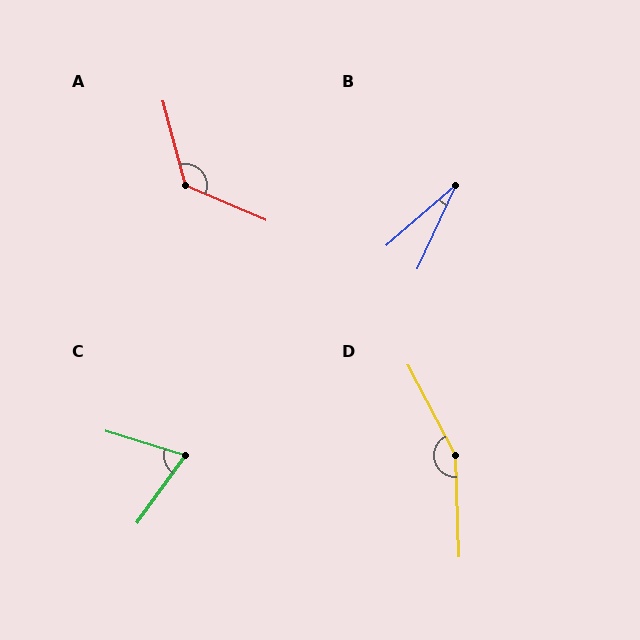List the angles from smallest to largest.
B (24°), C (71°), A (128°), D (155°).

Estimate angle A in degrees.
Approximately 128 degrees.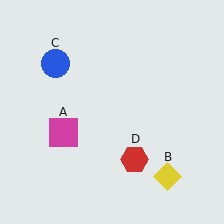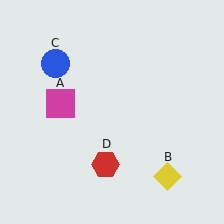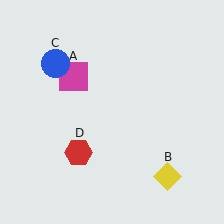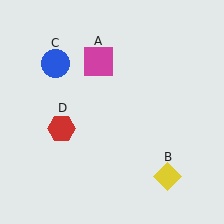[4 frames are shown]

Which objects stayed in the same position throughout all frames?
Yellow diamond (object B) and blue circle (object C) remained stationary.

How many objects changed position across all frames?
2 objects changed position: magenta square (object A), red hexagon (object D).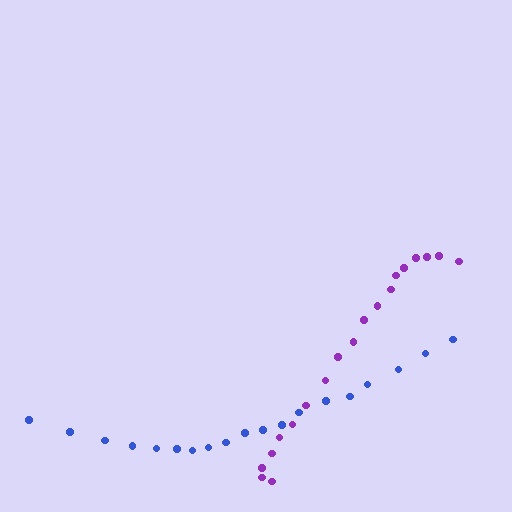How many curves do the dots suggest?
There are 2 distinct paths.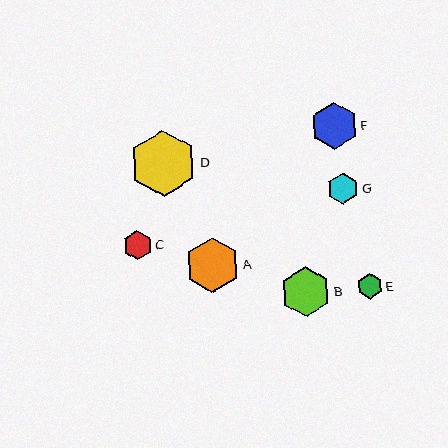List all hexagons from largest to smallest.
From largest to smallest: D, A, B, F, G, C, E.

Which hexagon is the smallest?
Hexagon E is the smallest with a size of approximately 25 pixels.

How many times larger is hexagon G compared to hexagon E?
Hexagon G is approximately 1.3 times the size of hexagon E.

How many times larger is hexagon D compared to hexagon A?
Hexagon D is approximately 1.2 times the size of hexagon A.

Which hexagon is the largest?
Hexagon D is the largest with a size of approximately 66 pixels.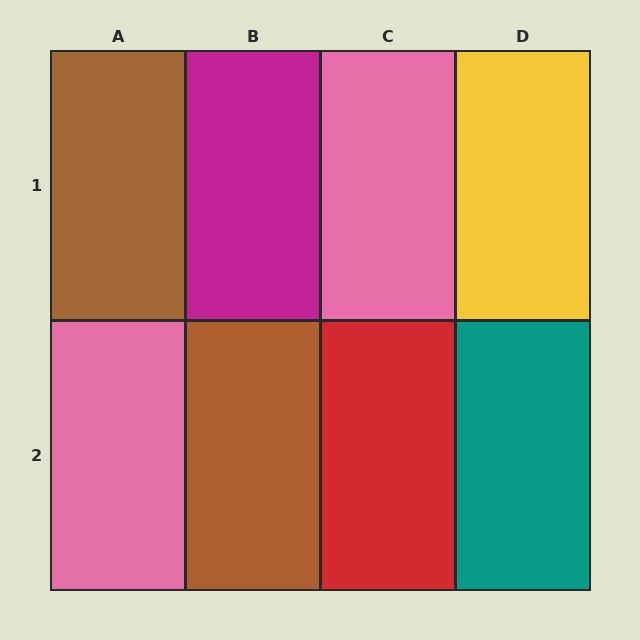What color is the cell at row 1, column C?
Pink.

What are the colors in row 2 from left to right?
Pink, brown, red, teal.